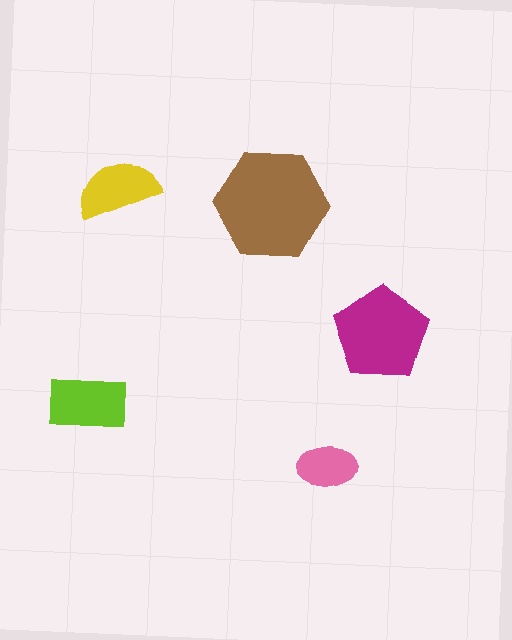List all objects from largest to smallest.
The brown hexagon, the magenta pentagon, the lime rectangle, the yellow semicircle, the pink ellipse.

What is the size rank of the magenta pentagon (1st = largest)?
2nd.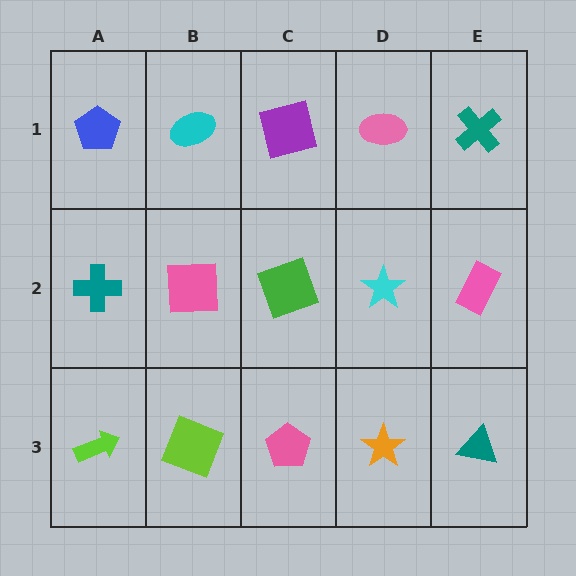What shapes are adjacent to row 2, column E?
A teal cross (row 1, column E), a teal triangle (row 3, column E), a cyan star (row 2, column D).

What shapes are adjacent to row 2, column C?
A purple square (row 1, column C), a pink pentagon (row 3, column C), a pink square (row 2, column B), a cyan star (row 2, column D).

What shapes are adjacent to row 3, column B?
A pink square (row 2, column B), a lime arrow (row 3, column A), a pink pentagon (row 3, column C).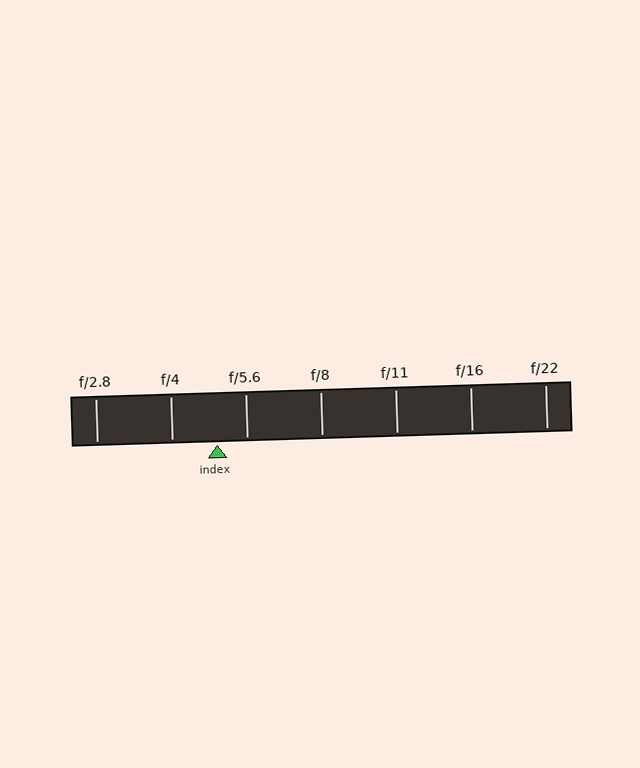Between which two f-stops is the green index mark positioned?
The index mark is between f/4 and f/5.6.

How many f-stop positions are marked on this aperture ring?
There are 7 f-stop positions marked.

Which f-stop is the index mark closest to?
The index mark is closest to f/5.6.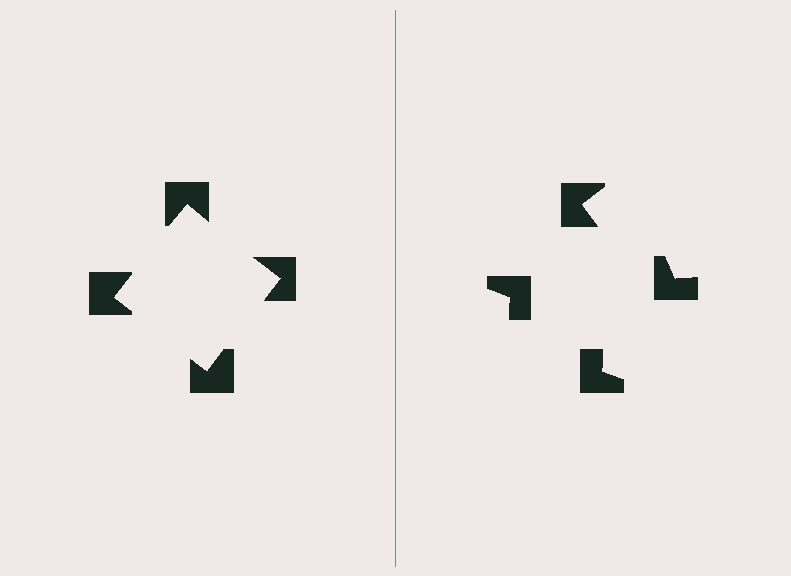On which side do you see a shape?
An illusory square appears on the left side. On the right side the wedge cuts are rotated, so no coherent shape forms.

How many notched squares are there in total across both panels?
8 — 4 on each side.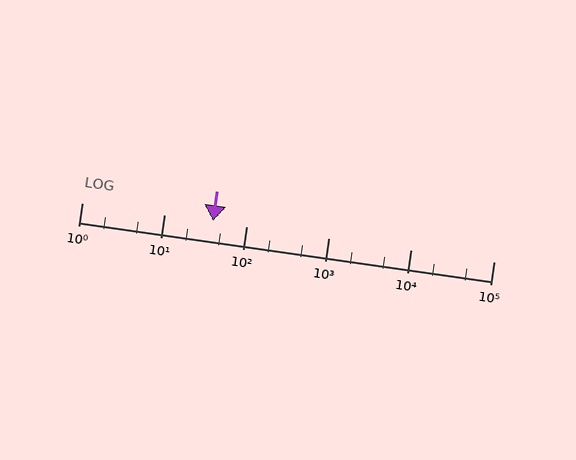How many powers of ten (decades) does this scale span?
The scale spans 5 decades, from 1 to 100000.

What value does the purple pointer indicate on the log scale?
The pointer indicates approximately 39.